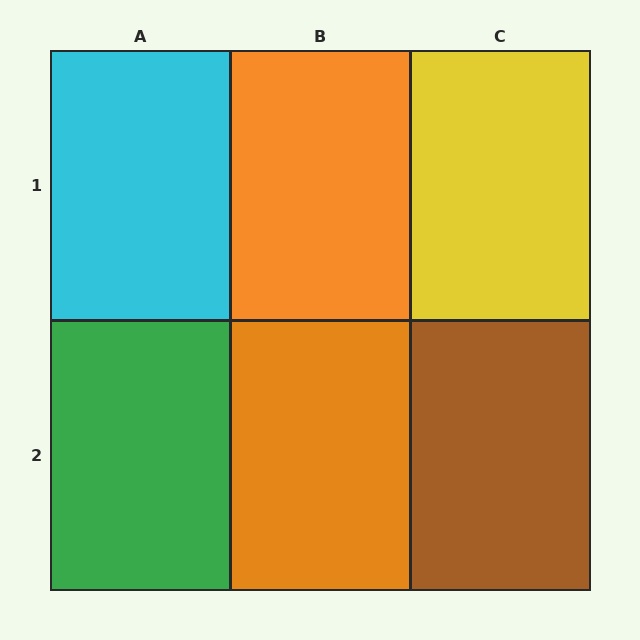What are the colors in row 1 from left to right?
Cyan, orange, yellow.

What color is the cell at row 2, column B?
Orange.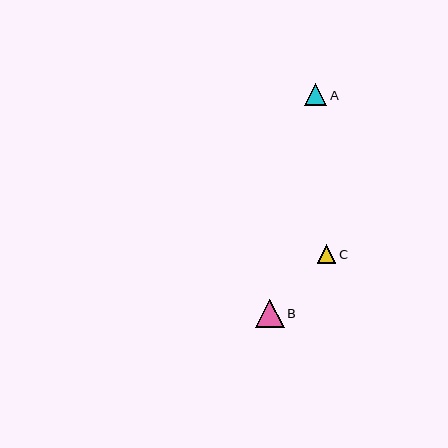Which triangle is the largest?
Triangle B is the largest with a size of approximately 29 pixels.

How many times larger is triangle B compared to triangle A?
Triangle B is approximately 1.3 times the size of triangle A.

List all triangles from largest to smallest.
From largest to smallest: B, A, C.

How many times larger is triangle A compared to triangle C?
Triangle A is approximately 1.2 times the size of triangle C.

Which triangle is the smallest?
Triangle C is the smallest with a size of approximately 18 pixels.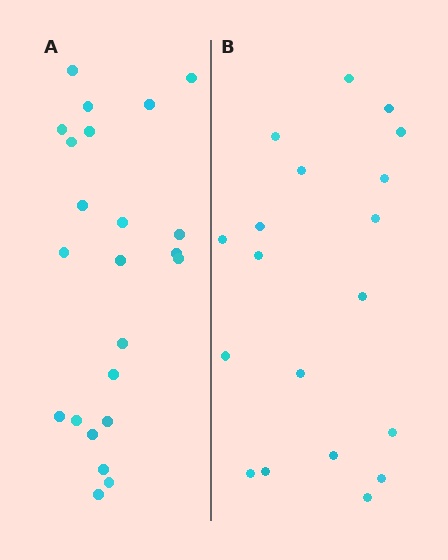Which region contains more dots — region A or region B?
Region A (the left region) has more dots.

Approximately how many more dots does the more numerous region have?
Region A has about 4 more dots than region B.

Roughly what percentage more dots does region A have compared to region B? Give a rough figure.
About 20% more.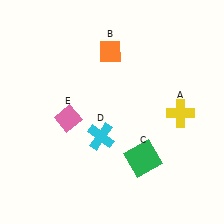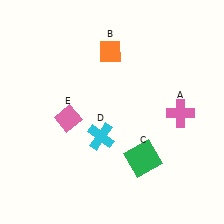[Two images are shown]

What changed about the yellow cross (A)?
In Image 1, A is yellow. In Image 2, it changed to pink.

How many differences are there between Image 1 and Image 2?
There is 1 difference between the two images.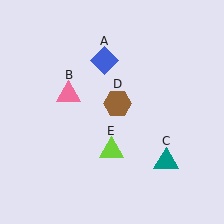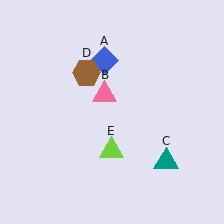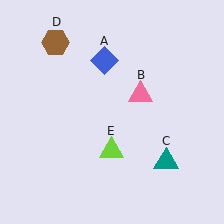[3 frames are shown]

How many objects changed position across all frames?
2 objects changed position: pink triangle (object B), brown hexagon (object D).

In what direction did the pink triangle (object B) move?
The pink triangle (object B) moved right.